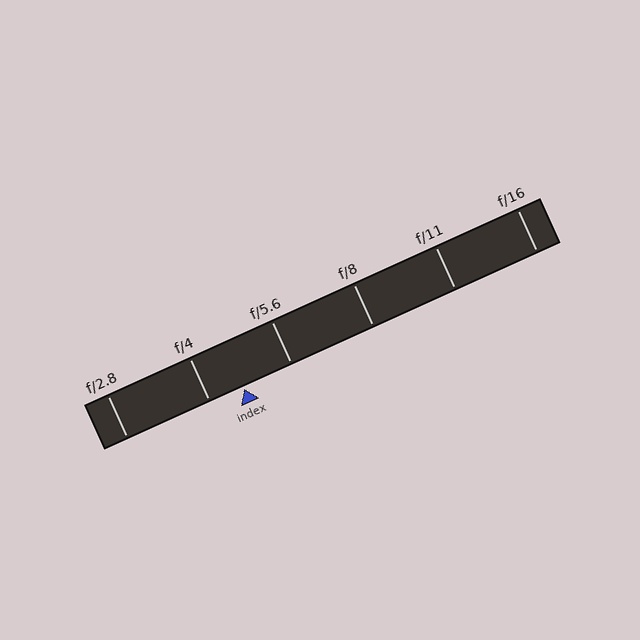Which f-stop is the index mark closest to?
The index mark is closest to f/4.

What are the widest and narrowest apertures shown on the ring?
The widest aperture shown is f/2.8 and the narrowest is f/16.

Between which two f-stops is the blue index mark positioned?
The index mark is between f/4 and f/5.6.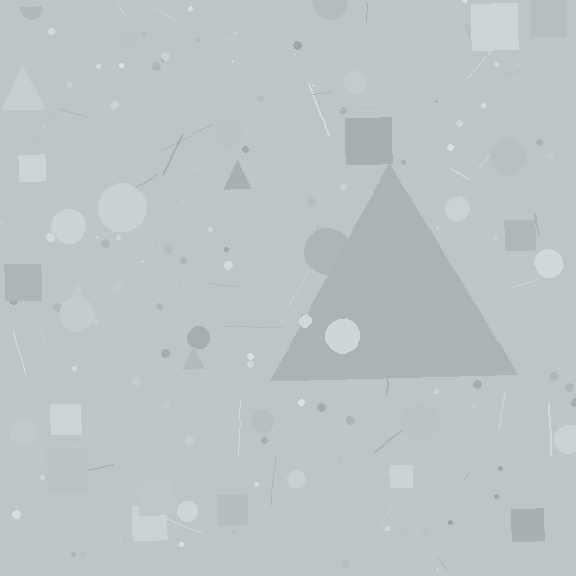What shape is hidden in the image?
A triangle is hidden in the image.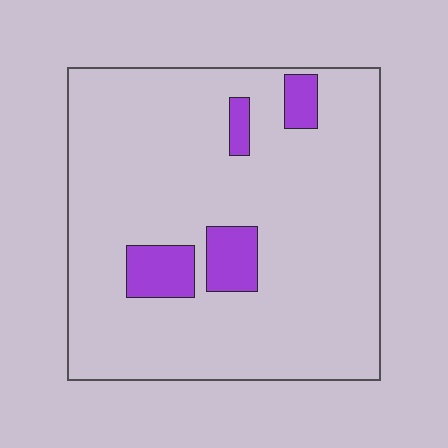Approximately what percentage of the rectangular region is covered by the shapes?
Approximately 10%.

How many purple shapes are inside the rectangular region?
4.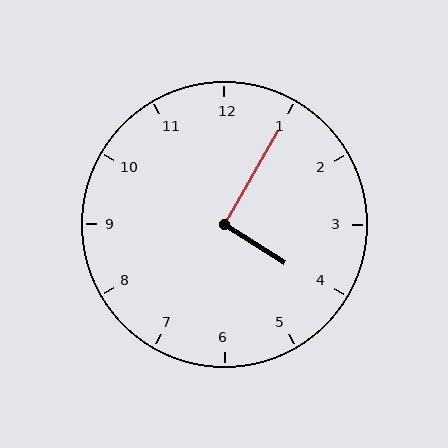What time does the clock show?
4:05.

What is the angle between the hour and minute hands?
Approximately 92 degrees.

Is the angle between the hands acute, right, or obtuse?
It is right.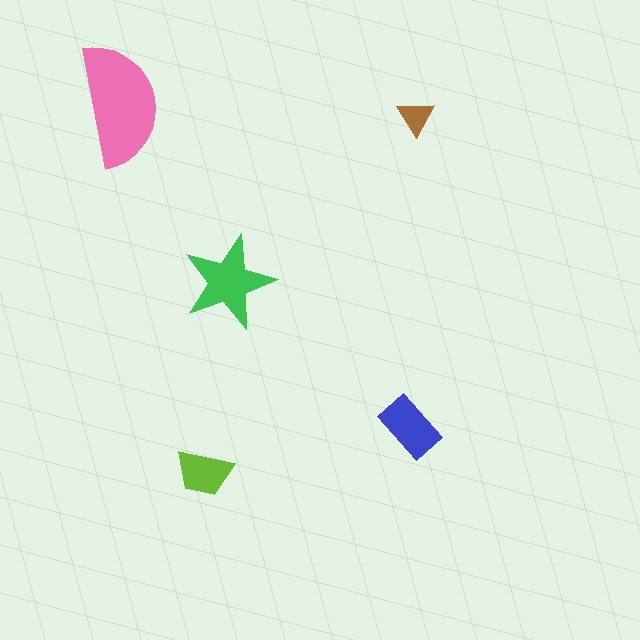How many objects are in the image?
There are 5 objects in the image.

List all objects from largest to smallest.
The pink semicircle, the green star, the blue rectangle, the lime trapezoid, the brown triangle.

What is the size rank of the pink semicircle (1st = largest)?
1st.